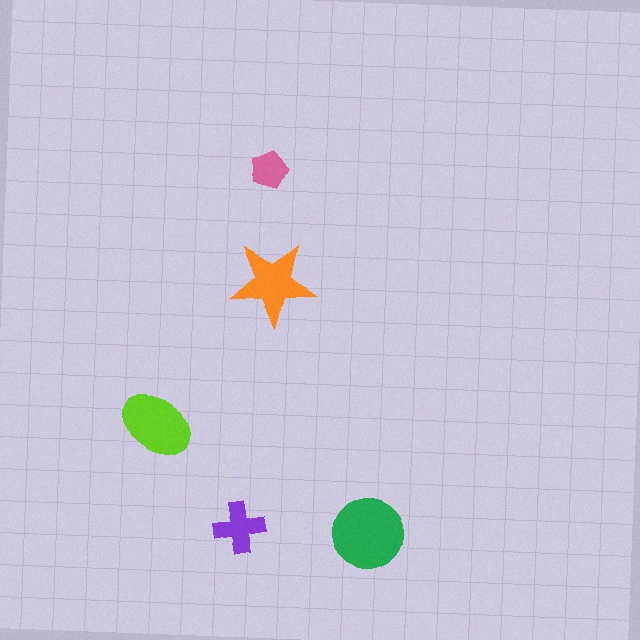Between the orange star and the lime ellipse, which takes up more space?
The lime ellipse.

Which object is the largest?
The green circle.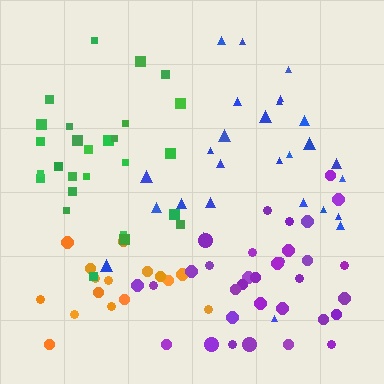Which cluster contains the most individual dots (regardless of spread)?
Purple (34).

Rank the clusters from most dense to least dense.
orange, purple, blue, green.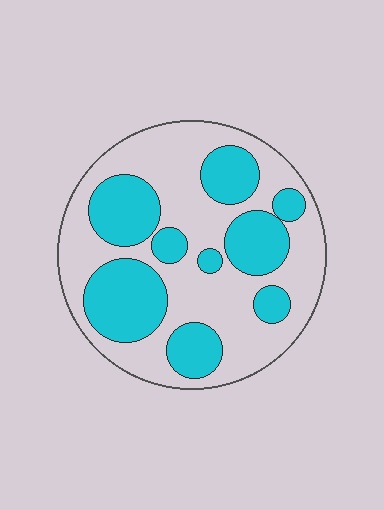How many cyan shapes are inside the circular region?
9.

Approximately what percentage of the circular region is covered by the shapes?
Approximately 40%.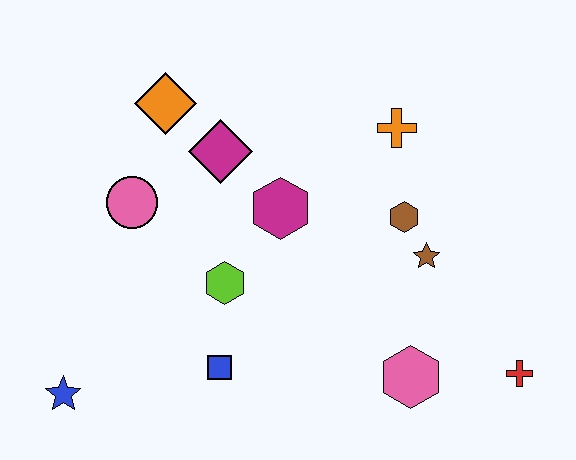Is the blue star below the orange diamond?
Yes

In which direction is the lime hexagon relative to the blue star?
The lime hexagon is to the right of the blue star.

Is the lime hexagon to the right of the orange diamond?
Yes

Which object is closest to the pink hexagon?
The red cross is closest to the pink hexagon.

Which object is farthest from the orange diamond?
The red cross is farthest from the orange diamond.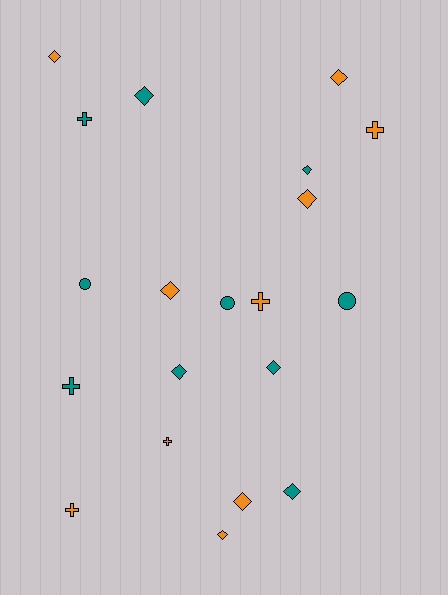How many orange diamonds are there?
There are 6 orange diamonds.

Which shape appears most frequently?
Diamond, with 11 objects.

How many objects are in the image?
There are 20 objects.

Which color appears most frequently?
Orange, with 10 objects.